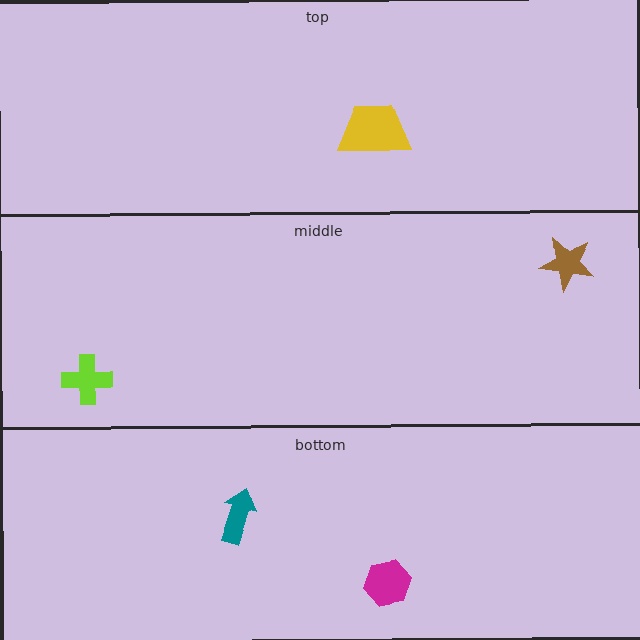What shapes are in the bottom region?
The teal arrow, the magenta hexagon.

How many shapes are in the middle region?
2.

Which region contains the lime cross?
The middle region.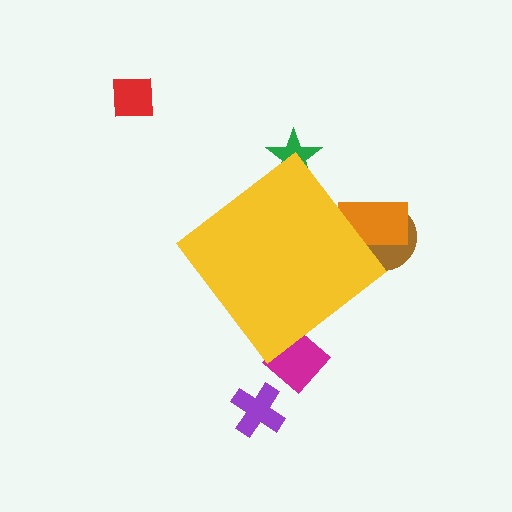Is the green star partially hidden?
Yes, the green star is partially hidden behind the yellow diamond.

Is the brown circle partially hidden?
Yes, the brown circle is partially hidden behind the yellow diamond.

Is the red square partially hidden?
No, the red square is fully visible.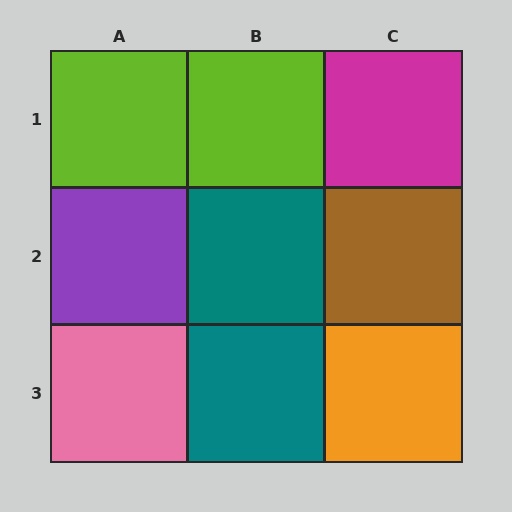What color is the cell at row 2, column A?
Purple.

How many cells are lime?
2 cells are lime.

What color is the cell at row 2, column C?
Brown.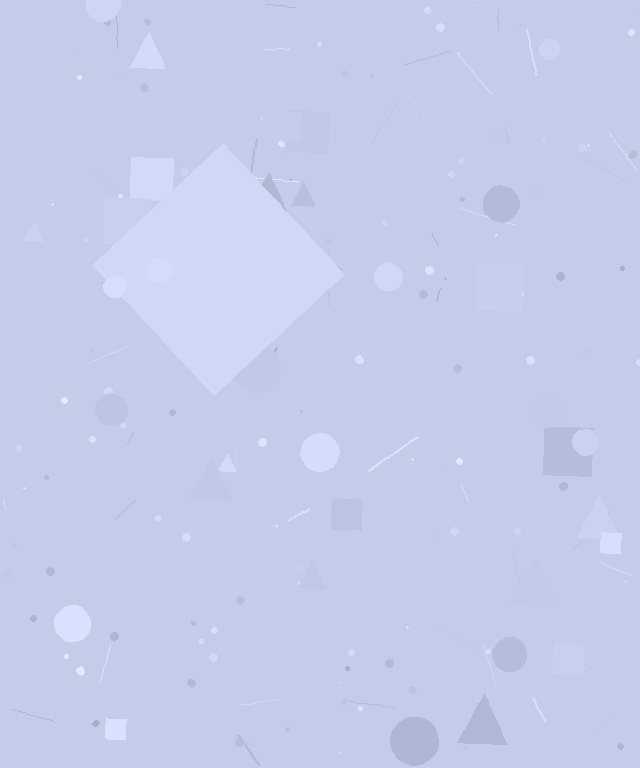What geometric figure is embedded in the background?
A diamond is embedded in the background.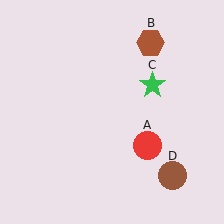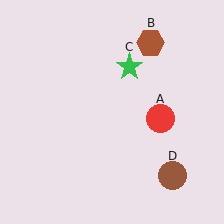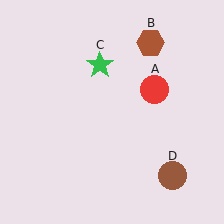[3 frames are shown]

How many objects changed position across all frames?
2 objects changed position: red circle (object A), green star (object C).